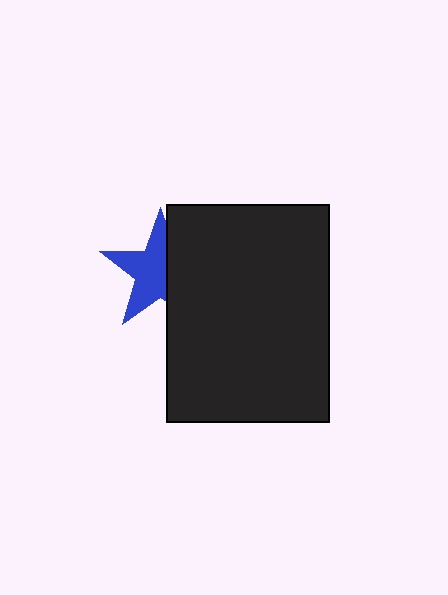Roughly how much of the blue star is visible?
About half of it is visible (roughly 58%).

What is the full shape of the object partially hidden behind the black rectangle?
The partially hidden object is a blue star.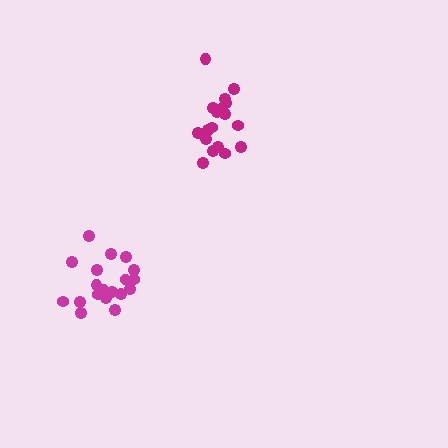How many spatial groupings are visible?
There are 2 spatial groupings.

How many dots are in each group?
Group 1: 18 dots, Group 2: 19 dots (37 total).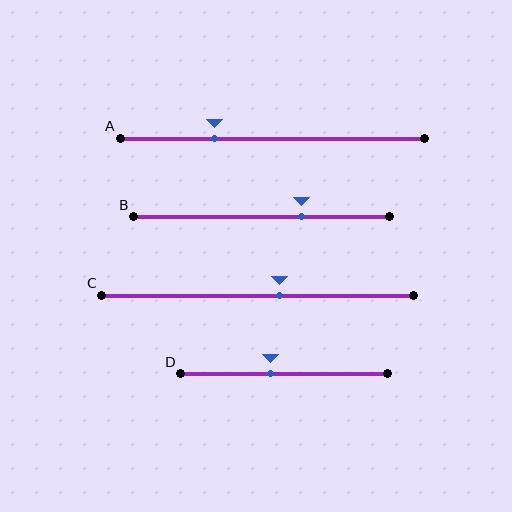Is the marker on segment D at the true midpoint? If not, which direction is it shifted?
No, the marker on segment D is shifted to the left by about 7% of the segment length.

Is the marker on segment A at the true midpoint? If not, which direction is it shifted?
No, the marker on segment A is shifted to the left by about 19% of the segment length.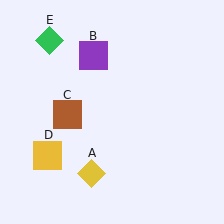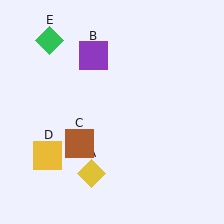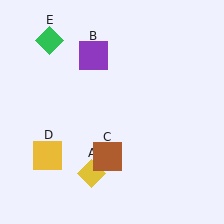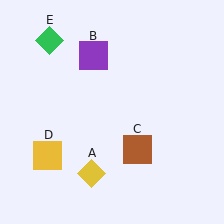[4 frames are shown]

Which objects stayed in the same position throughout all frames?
Yellow diamond (object A) and purple square (object B) and yellow square (object D) and green diamond (object E) remained stationary.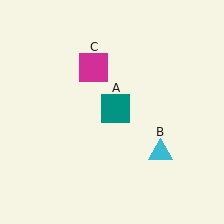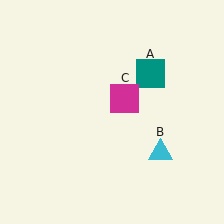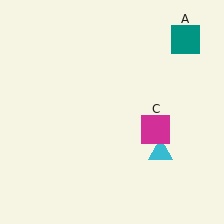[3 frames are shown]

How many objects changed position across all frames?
2 objects changed position: teal square (object A), magenta square (object C).